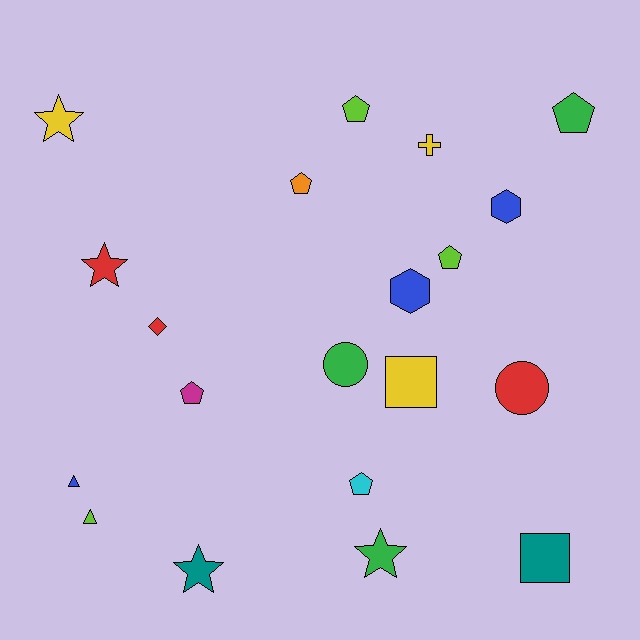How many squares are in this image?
There are 2 squares.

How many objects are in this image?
There are 20 objects.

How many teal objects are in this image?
There are 2 teal objects.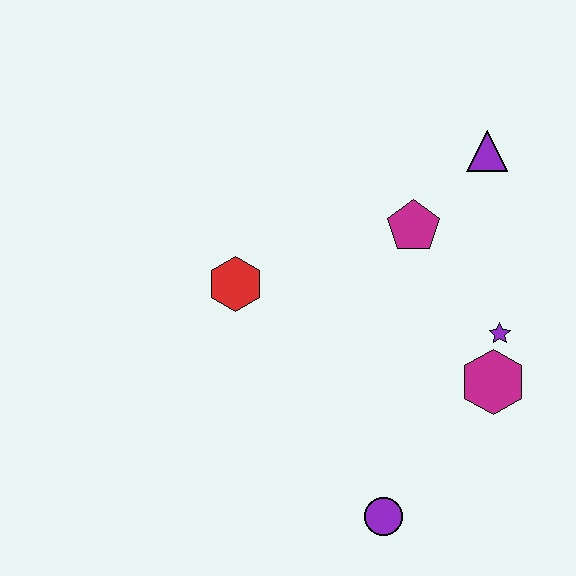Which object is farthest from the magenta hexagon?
The red hexagon is farthest from the magenta hexagon.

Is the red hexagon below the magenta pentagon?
Yes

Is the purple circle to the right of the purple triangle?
No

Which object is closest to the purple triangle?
The magenta pentagon is closest to the purple triangle.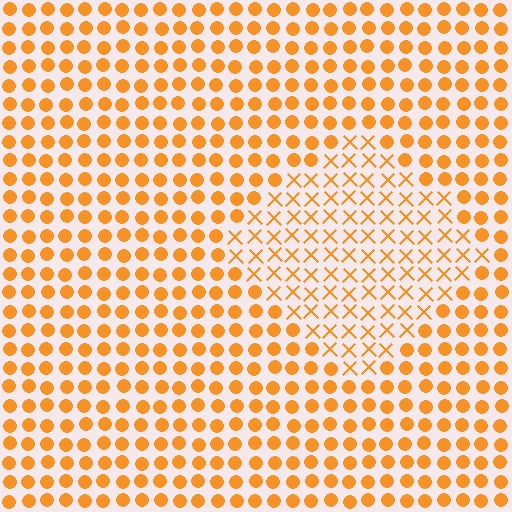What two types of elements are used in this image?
The image uses X marks inside the diamond region and circles outside it.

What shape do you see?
I see a diamond.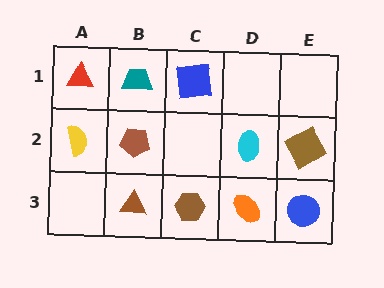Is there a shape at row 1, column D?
No, that cell is empty.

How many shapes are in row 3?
4 shapes.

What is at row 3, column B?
A brown triangle.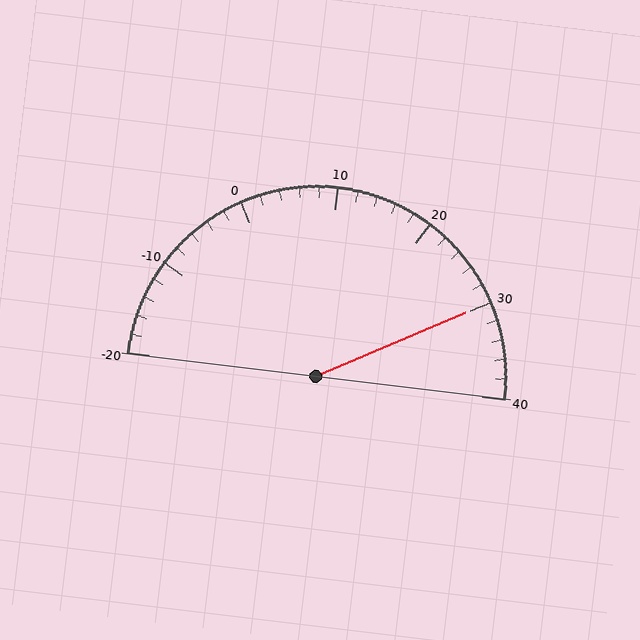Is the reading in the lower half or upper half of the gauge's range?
The reading is in the upper half of the range (-20 to 40).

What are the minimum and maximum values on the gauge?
The gauge ranges from -20 to 40.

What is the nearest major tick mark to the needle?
The nearest major tick mark is 30.